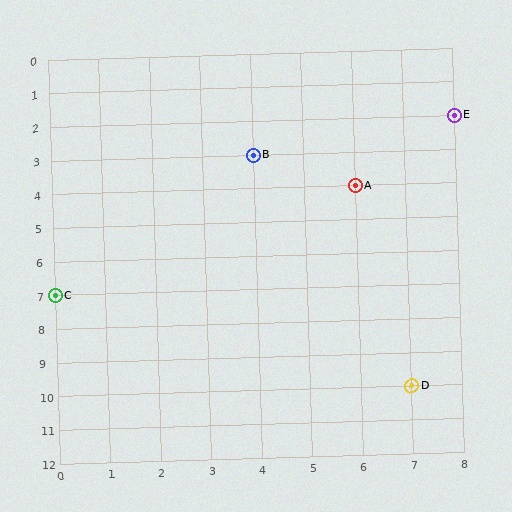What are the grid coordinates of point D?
Point D is at grid coordinates (7, 10).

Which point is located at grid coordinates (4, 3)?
Point B is at (4, 3).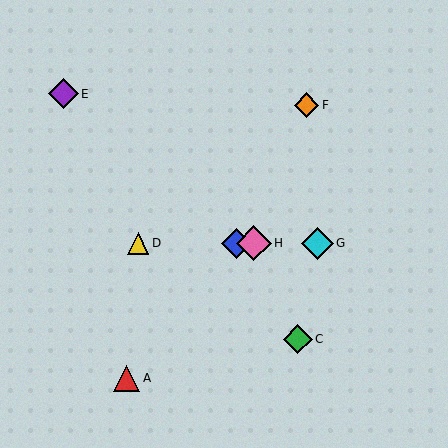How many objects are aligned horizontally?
4 objects (B, D, G, H) are aligned horizontally.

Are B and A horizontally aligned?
No, B is at y≈243 and A is at y≈378.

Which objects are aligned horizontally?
Objects B, D, G, H are aligned horizontally.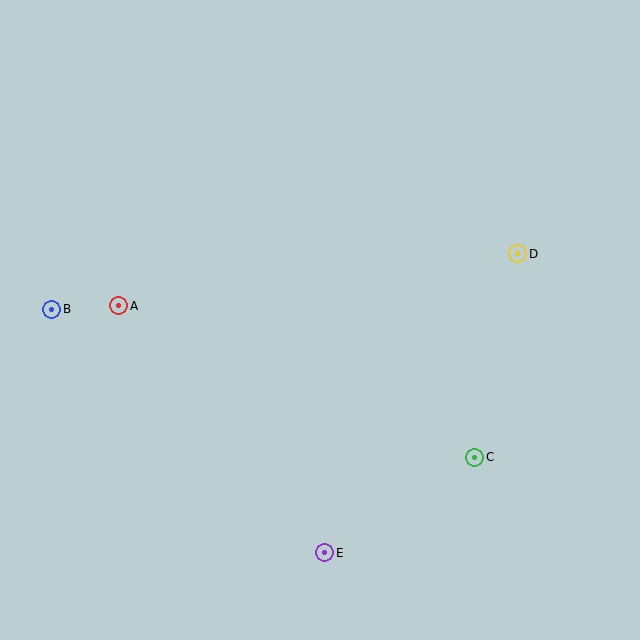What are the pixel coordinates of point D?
Point D is at (518, 254).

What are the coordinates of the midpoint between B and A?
The midpoint between B and A is at (85, 308).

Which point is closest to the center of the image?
Point A at (119, 306) is closest to the center.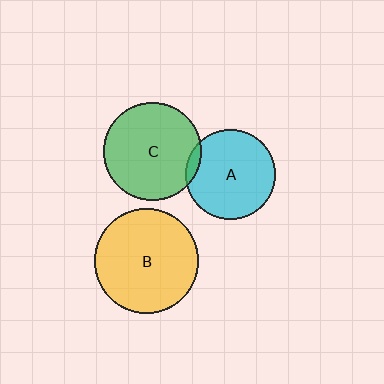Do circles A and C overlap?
Yes.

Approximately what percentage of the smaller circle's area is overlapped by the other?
Approximately 5%.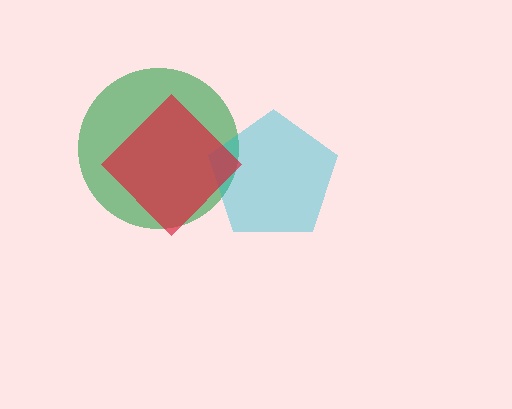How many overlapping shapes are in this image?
There are 3 overlapping shapes in the image.